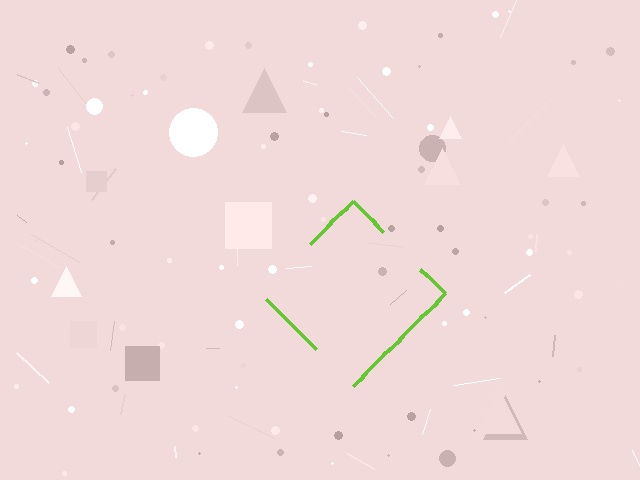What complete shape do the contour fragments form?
The contour fragments form a diamond.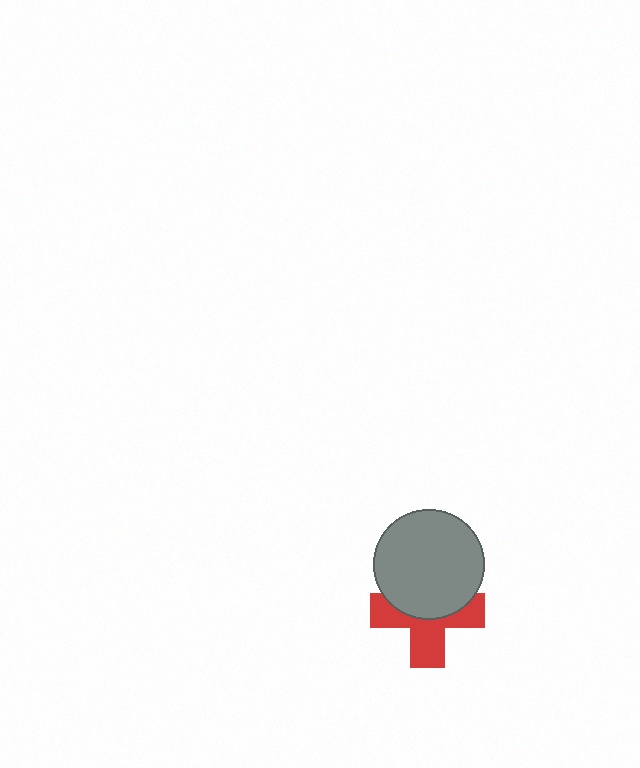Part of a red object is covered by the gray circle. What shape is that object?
It is a cross.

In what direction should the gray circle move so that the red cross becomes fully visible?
The gray circle should move up. That is the shortest direction to clear the overlap and leave the red cross fully visible.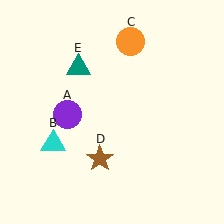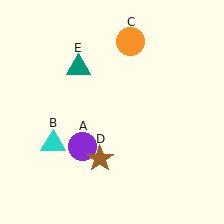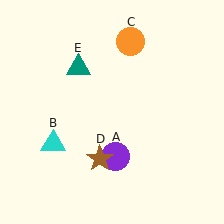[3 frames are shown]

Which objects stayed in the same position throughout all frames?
Cyan triangle (object B) and orange circle (object C) and brown star (object D) and teal triangle (object E) remained stationary.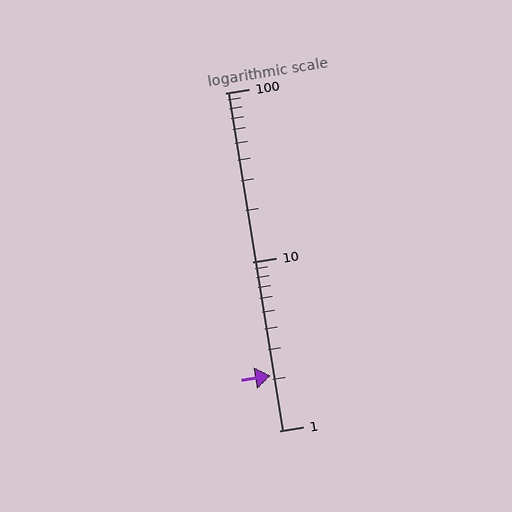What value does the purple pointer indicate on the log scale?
The pointer indicates approximately 2.1.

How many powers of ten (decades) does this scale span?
The scale spans 2 decades, from 1 to 100.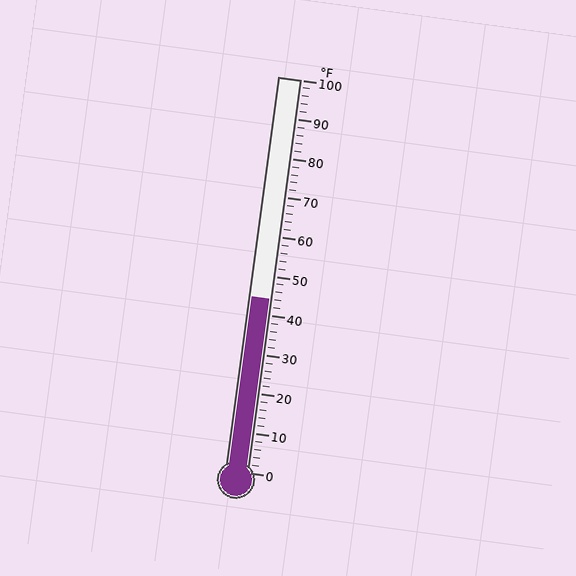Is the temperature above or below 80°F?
The temperature is below 80°F.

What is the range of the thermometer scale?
The thermometer scale ranges from 0°F to 100°F.